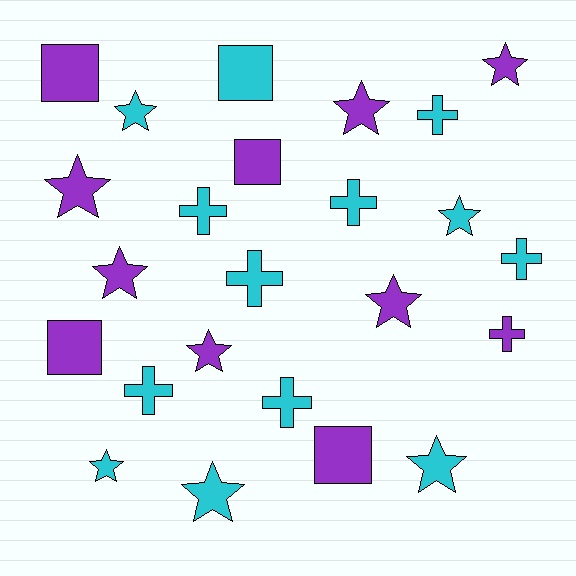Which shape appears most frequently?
Star, with 11 objects.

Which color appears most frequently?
Cyan, with 13 objects.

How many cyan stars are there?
There are 5 cyan stars.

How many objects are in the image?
There are 24 objects.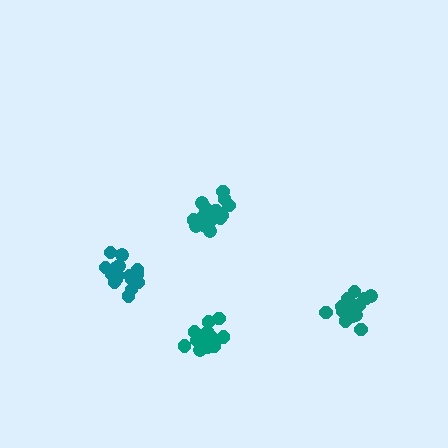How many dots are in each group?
Group 1: 20 dots, Group 2: 16 dots, Group 3: 16 dots, Group 4: 17 dots (69 total).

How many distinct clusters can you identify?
There are 4 distinct clusters.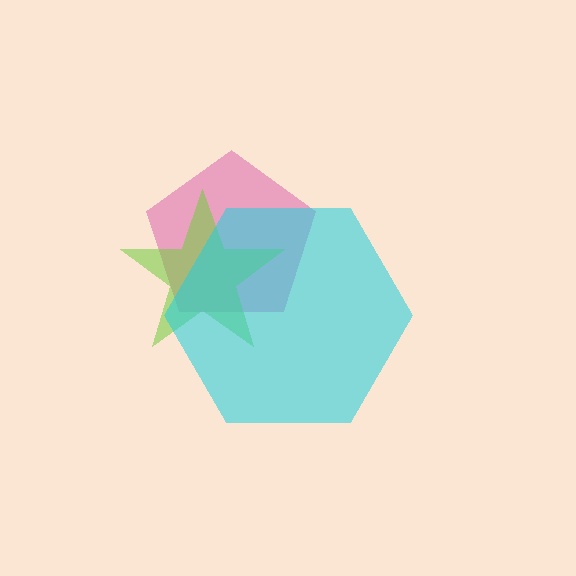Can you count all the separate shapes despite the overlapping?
Yes, there are 3 separate shapes.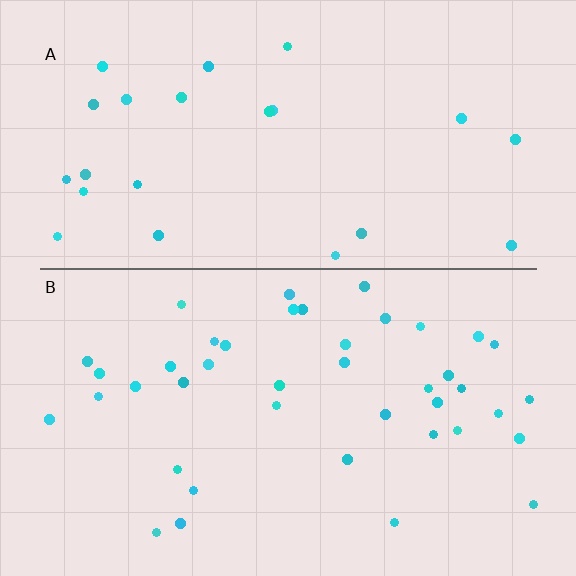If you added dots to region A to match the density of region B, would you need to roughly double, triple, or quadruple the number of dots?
Approximately double.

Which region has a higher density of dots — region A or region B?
B (the bottom).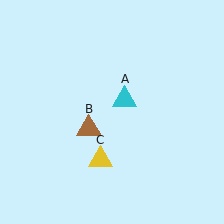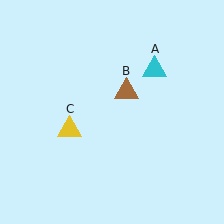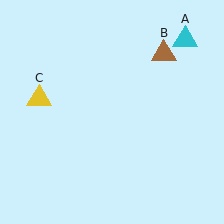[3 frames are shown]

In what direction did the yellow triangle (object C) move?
The yellow triangle (object C) moved up and to the left.